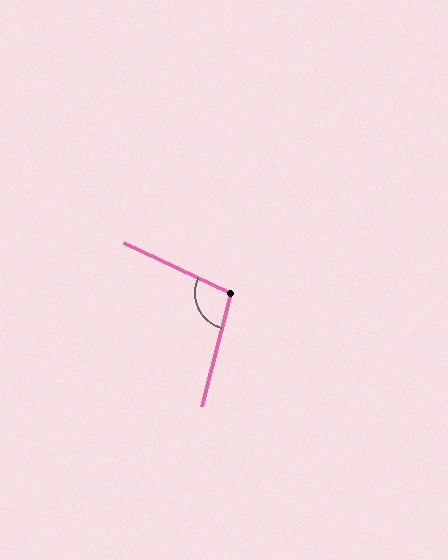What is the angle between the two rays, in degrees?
Approximately 101 degrees.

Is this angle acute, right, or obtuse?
It is obtuse.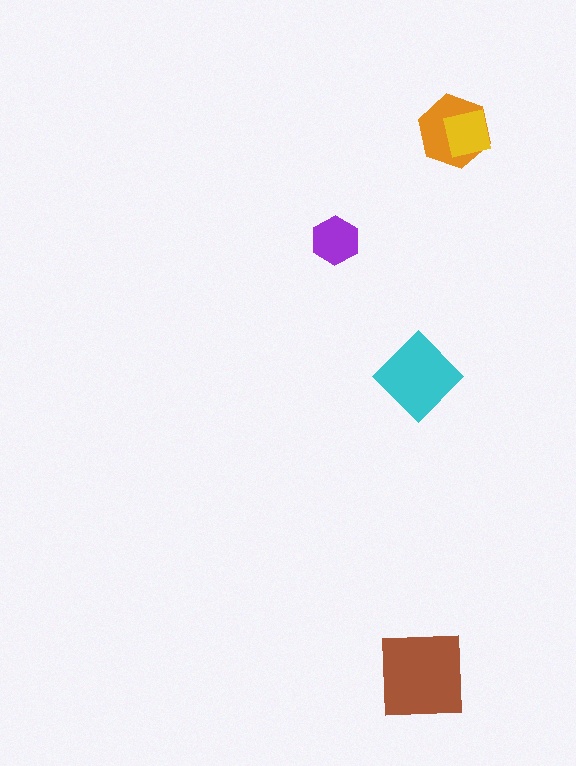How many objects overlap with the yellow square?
1 object overlaps with the yellow square.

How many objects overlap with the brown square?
0 objects overlap with the brown square.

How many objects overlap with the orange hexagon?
1 object overlaps with the orange hexagon.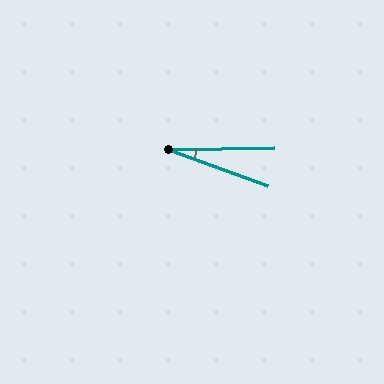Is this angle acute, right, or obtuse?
It is acute.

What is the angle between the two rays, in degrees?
Approximately 21 degrees.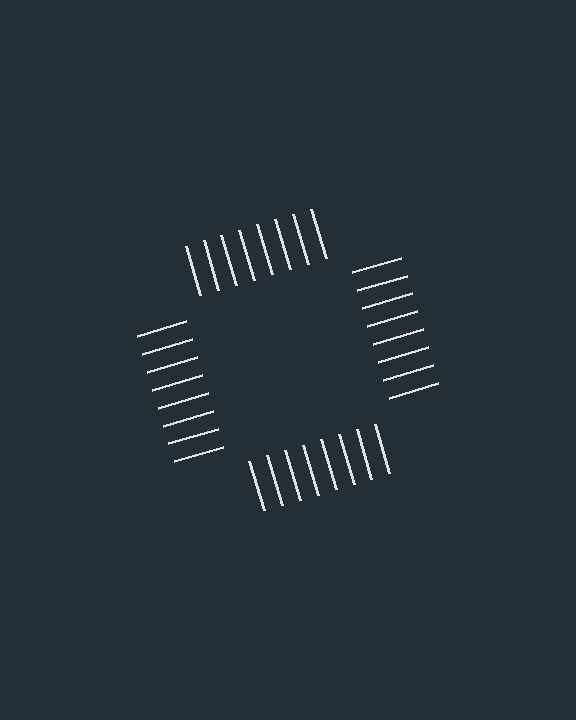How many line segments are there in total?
32 — 8 along each of the 4 edges.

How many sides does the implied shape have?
4 sides — the line-ends trace a square.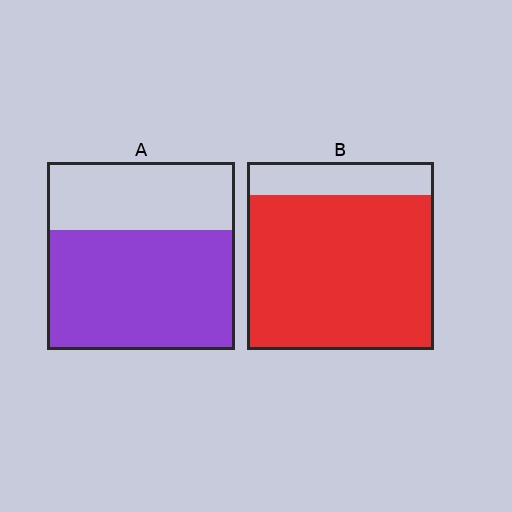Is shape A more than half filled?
Yes.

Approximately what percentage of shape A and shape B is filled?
A is approximately 65% and B is approximately 80%.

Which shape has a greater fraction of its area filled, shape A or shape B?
Shape B.